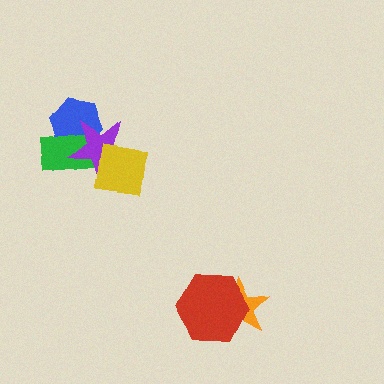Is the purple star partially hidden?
Yes, it is partially covered by another shape.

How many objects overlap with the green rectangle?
2 objects overlap with the green rectangle.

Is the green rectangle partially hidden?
Yes, it is partially covered by another shape.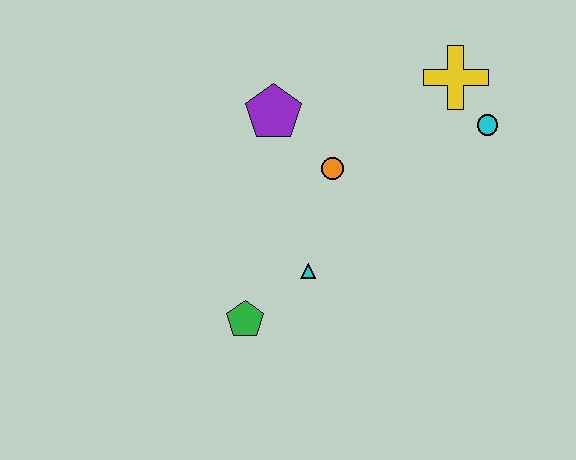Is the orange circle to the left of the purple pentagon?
No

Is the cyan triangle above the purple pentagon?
No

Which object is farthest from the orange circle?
The green pentagon is farthest from the orange circle.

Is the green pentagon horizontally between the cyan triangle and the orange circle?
No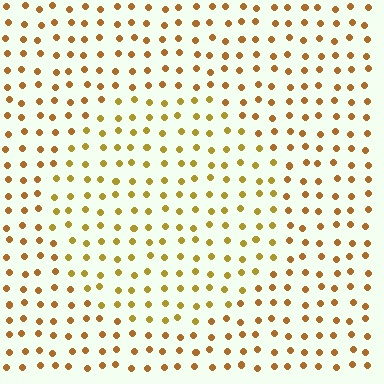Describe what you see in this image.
The image is filled with small brown elements in a uniform arrangement. A circle-shaped region is visible where the elements are tinted to a slightly different hue, forming a subtle color boundary.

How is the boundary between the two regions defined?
The boundary is defined purely by a slight shift in hue (about 21 degrees). Spacing, size, and orientation are identical on both sides.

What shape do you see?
I see a circle.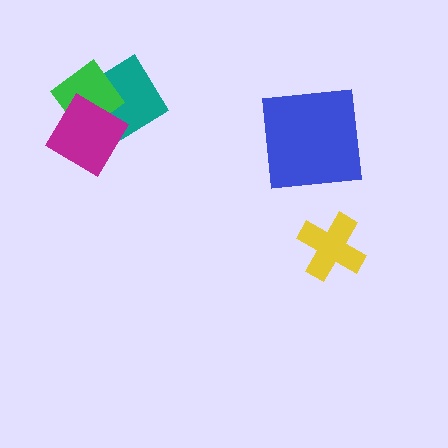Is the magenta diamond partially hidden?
No, no other shape covers it.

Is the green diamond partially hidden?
Yes, it is partially covered by another shape.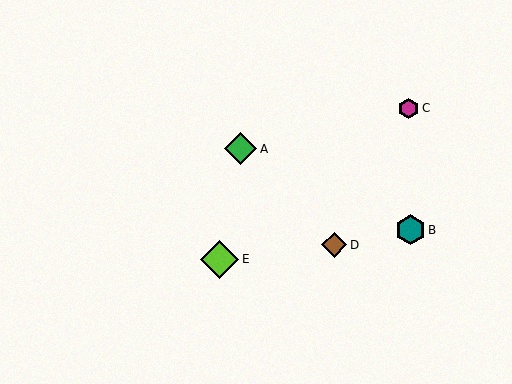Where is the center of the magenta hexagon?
The center of the magenta hexagon is at (408, 108).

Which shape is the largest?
The lime diamond (labeled E) is the largest.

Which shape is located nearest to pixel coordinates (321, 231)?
The brown diamond (labeled D) at (334, 245) is nearest to that location.